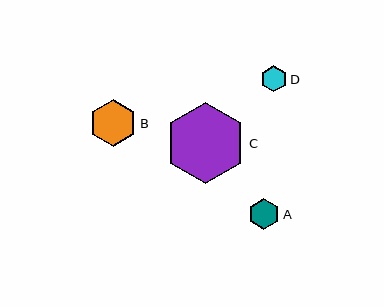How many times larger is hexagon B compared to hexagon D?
Hexagon B is approximately 1.8 times the size of hexagon D.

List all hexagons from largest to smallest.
From largest to smallest: C, B, A, D.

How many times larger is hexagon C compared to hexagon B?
Hexagon C is approximately 1.7 times the size of hexagon B.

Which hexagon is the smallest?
Hexagon D is the smallest with a size of approximately 26 pixels.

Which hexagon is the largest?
Hexagon C is the largest with a size of approximately 81 pixels.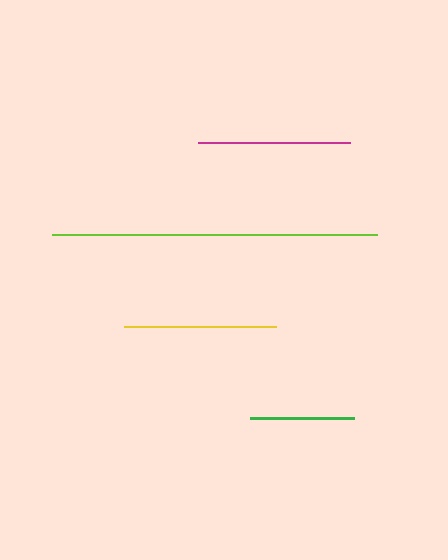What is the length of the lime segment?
The lime segment is approximately 324 pixels long.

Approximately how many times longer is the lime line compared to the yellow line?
The lime line is approximately 2.1 times the length of the yellow line.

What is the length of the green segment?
The green segment is approximately 104 pixels long.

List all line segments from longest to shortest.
From longest to shortest: lime, yellow, magenta, green.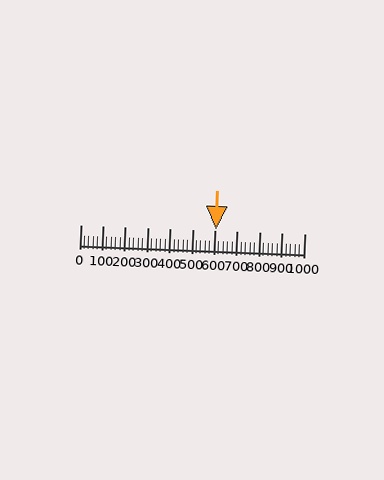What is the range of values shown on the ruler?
The ruler shows values from 0 to 1000.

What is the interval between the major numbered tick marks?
The major tick marks are spaced 100 units apart.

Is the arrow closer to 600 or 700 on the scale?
The arrow is closer to 600.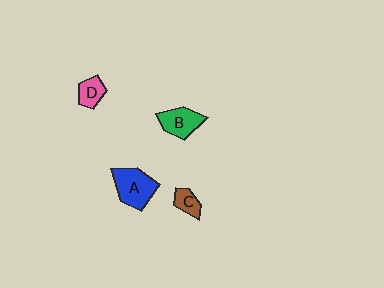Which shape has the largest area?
Shape A (blue).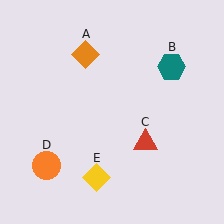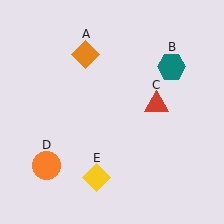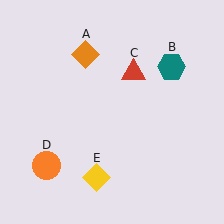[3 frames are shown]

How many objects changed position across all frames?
1 object changed position: red triangle (object C).